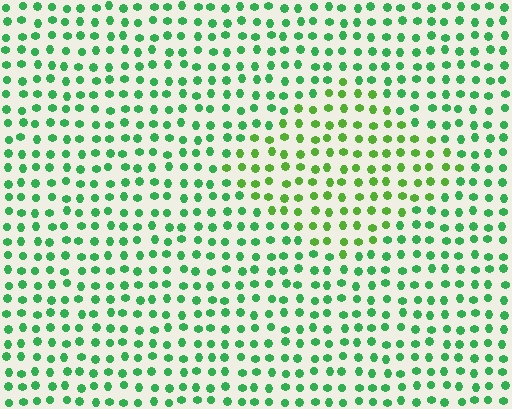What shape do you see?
I see a diamond.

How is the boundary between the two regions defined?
The boundary is defined purely by a slight shift in hue (about 30 degrees). Spacing, size, and orientation are identical on both sides.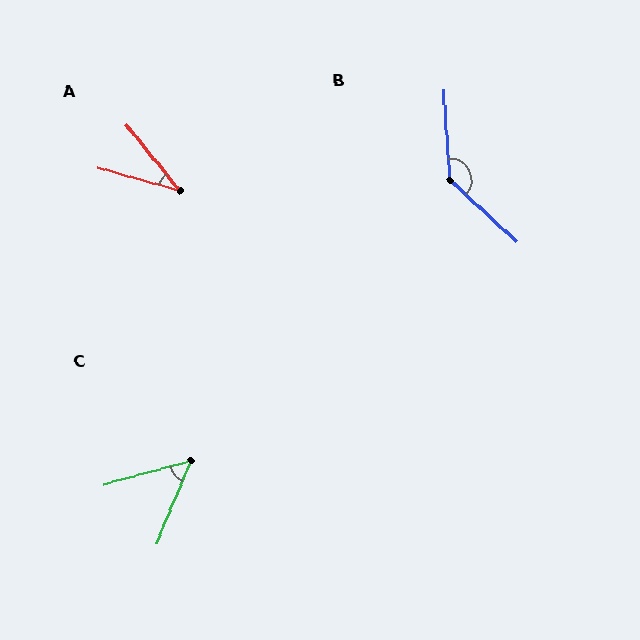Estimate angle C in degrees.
Approximately 52 degrees.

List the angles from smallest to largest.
A (35°), C (52°), B (137°).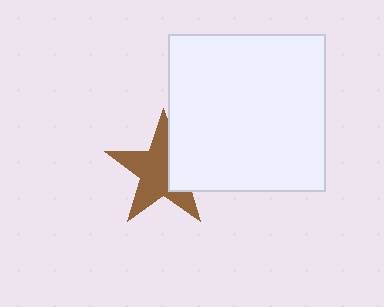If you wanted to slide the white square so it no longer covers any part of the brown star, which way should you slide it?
Slide it right — that is the most direct way to separate the two shapes.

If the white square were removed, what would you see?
You would see the complete brown star.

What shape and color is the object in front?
The object in front is a white square.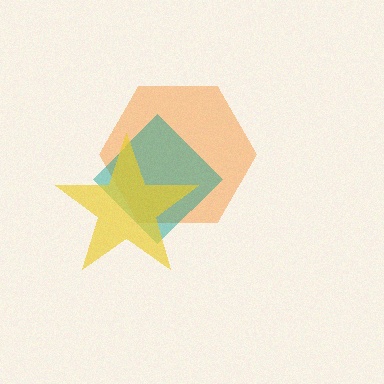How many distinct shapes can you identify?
There are 3 distinct shapes: an orange hexagon, a teal diamond, a yellow star.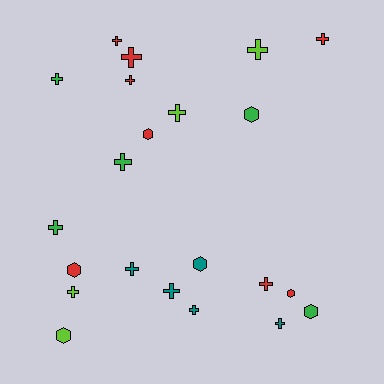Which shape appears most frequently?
Cross, with 15 objects.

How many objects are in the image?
There are 22 objects.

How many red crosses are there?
There are 5 red crosses.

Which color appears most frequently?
Red, with 8 objects.